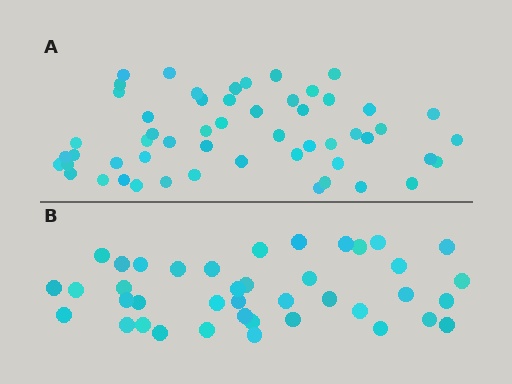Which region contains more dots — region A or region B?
Region A (the top region) has more dots.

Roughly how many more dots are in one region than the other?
Region A has approximately 15 more dots than region B.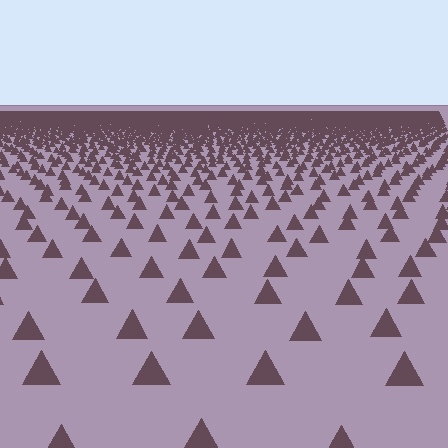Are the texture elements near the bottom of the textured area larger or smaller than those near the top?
Larger. Near the bottom, elements are closer to the viewer and appear at a bigger on-screen size.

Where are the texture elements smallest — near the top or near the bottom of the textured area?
Near the top.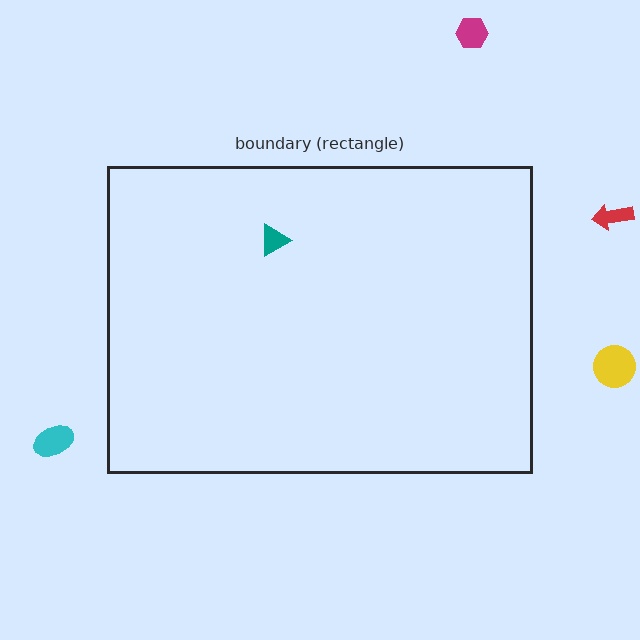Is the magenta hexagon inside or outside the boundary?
Outside.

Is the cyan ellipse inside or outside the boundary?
Outside.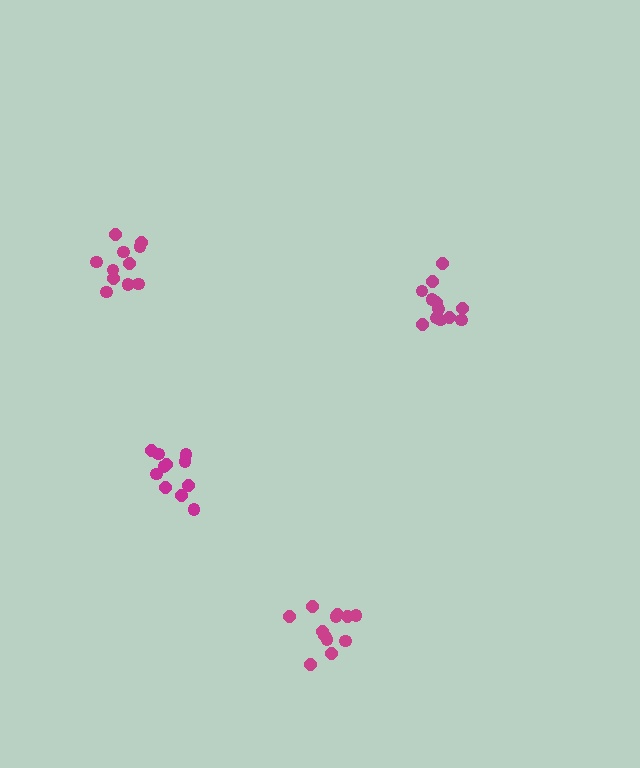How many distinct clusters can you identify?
There are 4 distinct clusters.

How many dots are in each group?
Group 1: 11 dots, Group 2: 12 dots, Group 3: 11 dots, Group 4: 12 dots (46 total).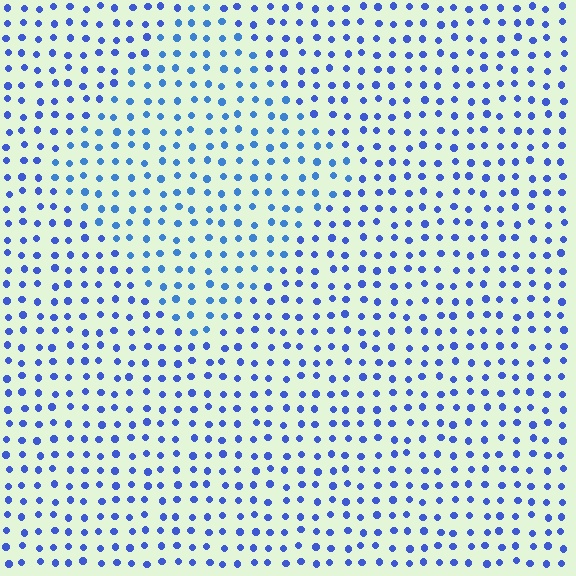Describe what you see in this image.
The image is filled with small blue elements in a uniform arrangement. A diamond-shaped region is visible where the elements are tinted to a slightly different hue, forming a subtle color boundary.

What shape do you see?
I see a diamond.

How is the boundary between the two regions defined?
The boundary is defined purely by a slight shift in hue (about 17 degrees). Spacing, size, and orientation are identical on both sides.